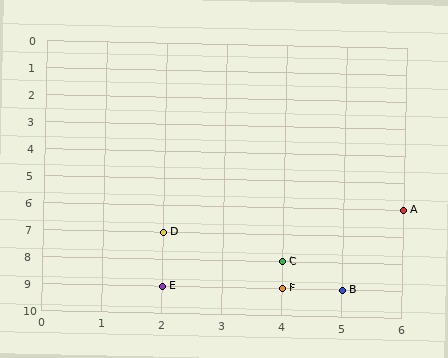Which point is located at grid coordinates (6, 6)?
Point A is at (6, 6).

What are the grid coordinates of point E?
Point E is at grid coordinates (2, 9).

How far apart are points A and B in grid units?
Points A and B are 1 column and 3 rows apart (about 3.2 grid units diagonally).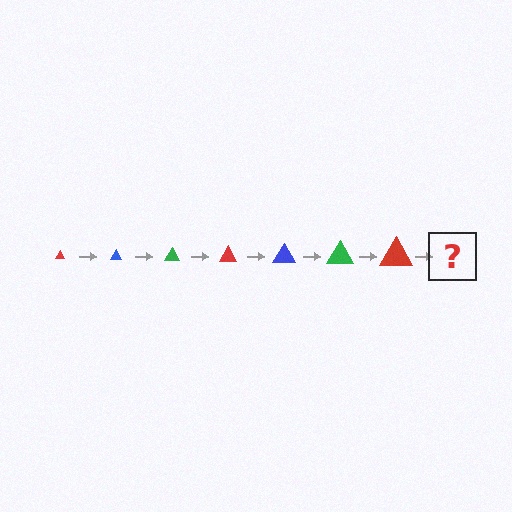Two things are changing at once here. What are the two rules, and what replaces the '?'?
The two rules are that the triangle grows larger each step and the color cycles through red, blue, and green. The '?' should be a blue triangle, larger than the previous one.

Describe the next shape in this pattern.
It should be a blue triangle, larger than the previous one.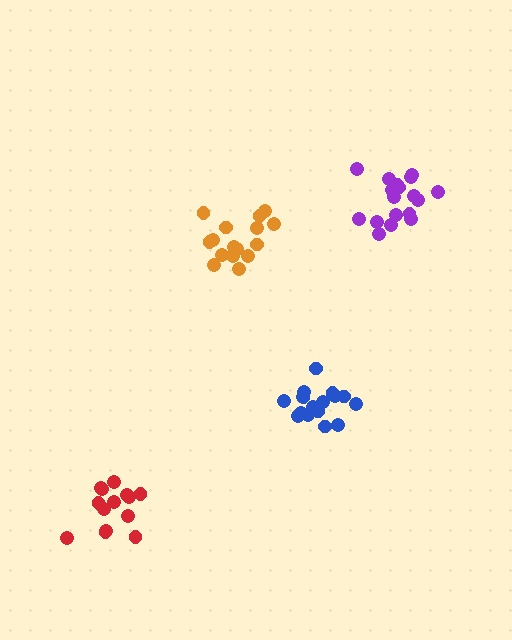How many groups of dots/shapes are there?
There are 4 groups.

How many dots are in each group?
Group 1: 16 dots, Group 2: 18 dots, Group 3: 14 dots, Group 4: 18 dots (66 total).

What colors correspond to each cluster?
The clusters are colored: orange, purple, red, blue.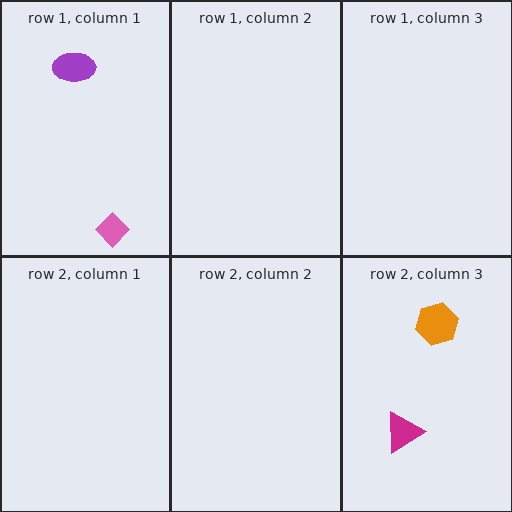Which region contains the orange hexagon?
The row 2, column 3 region.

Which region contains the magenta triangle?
The row 2, column 3 region.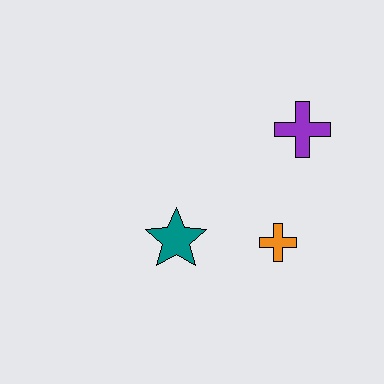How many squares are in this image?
There are no squares.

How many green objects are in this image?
There are no green objects.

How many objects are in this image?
There are 3 objects.